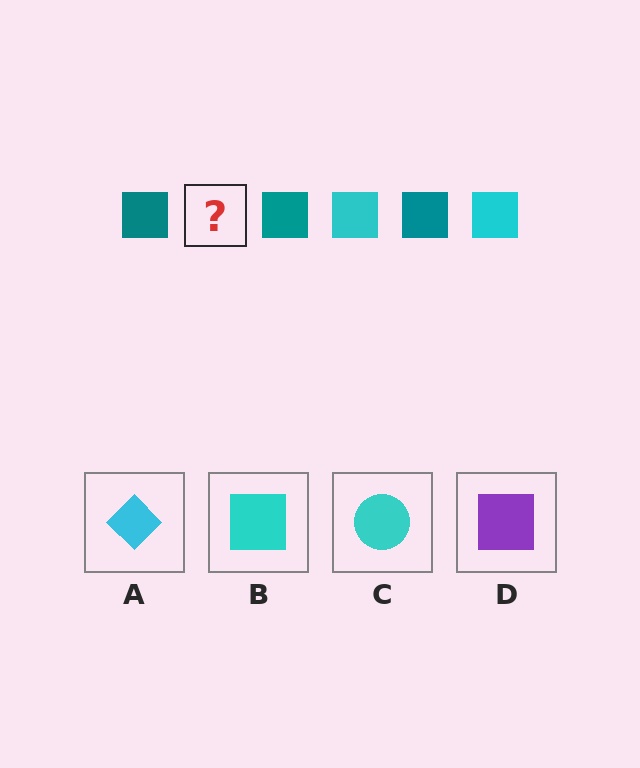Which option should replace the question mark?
Option B.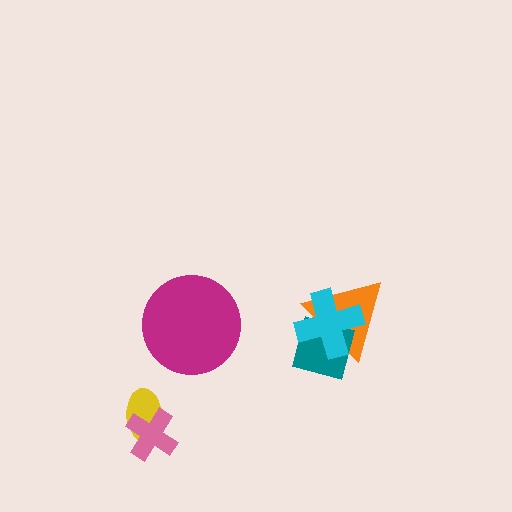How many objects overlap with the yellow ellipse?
1 object overlaps with the yellow ellipse.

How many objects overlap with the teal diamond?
2 objects overlap with the teal diamond.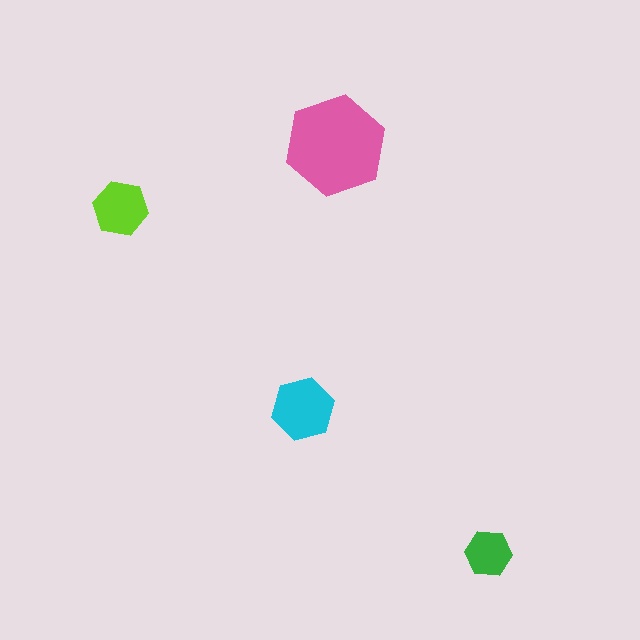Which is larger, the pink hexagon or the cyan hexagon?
The pink one.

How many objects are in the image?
There are 4 objects in the image.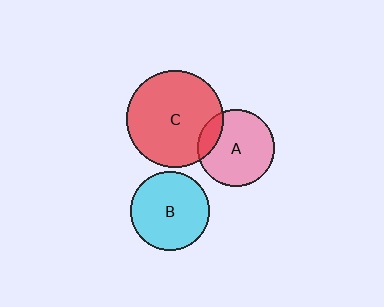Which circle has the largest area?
Circle C (red).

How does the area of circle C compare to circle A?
Approximately 1.6 times.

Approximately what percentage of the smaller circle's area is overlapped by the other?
Approximately 15%.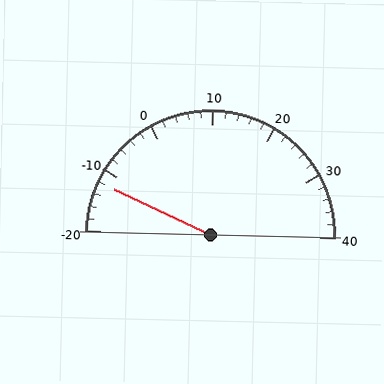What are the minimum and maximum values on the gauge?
The gauge ranges from -20 to 40.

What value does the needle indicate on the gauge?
The needle indicates approximately -12.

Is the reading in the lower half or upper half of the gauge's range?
The reading is in the lower half of the range (-20 to 40).